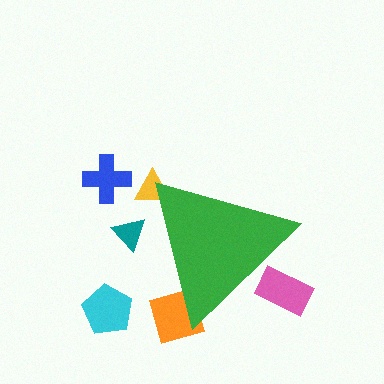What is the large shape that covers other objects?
A green triangle.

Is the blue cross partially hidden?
No, the blue cross is fully visible.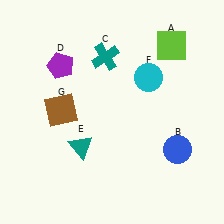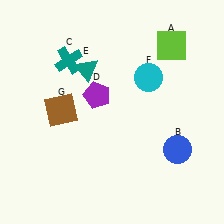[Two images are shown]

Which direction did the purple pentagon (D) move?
The purple pentagon (D) moved right.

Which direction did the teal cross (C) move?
The teal cross (C) moved left.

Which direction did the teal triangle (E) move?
The teal triangle (E) moved up.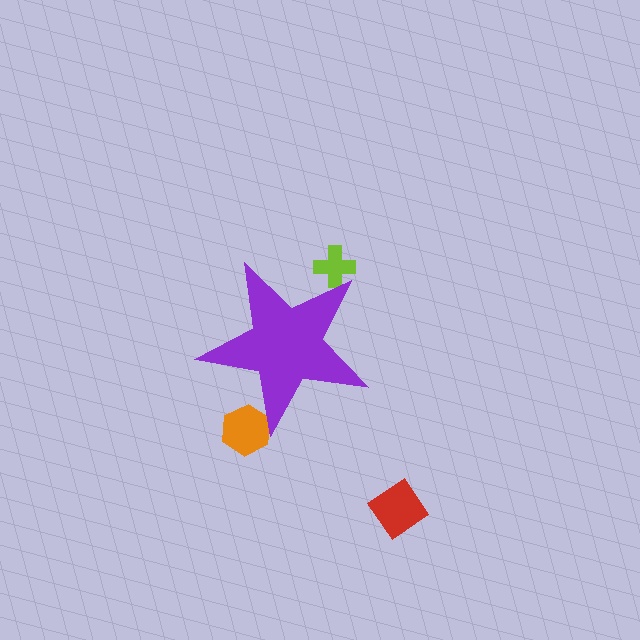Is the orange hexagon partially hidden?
Yes, the orange hexagon is partially hidden behind the purple star.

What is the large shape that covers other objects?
A purple star.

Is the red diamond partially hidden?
No, the red diamond is fully visible.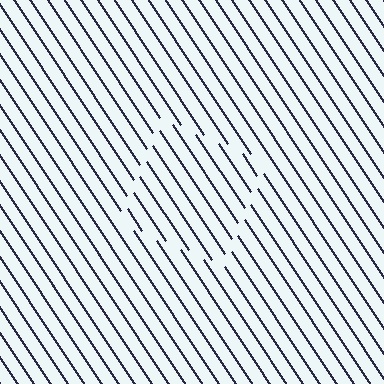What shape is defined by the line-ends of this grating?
An illusory square. The interior of the shape contains the same grating, shifted by half a period — the contour is defined by the phase discontinuity where line-ends from the inner and outer gratings abut.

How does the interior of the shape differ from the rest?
The interior of the shape contains the same grating, shifted by half a period — the contour is defined by the phase discontinuity where line-ends from the inner and outer gratings abut.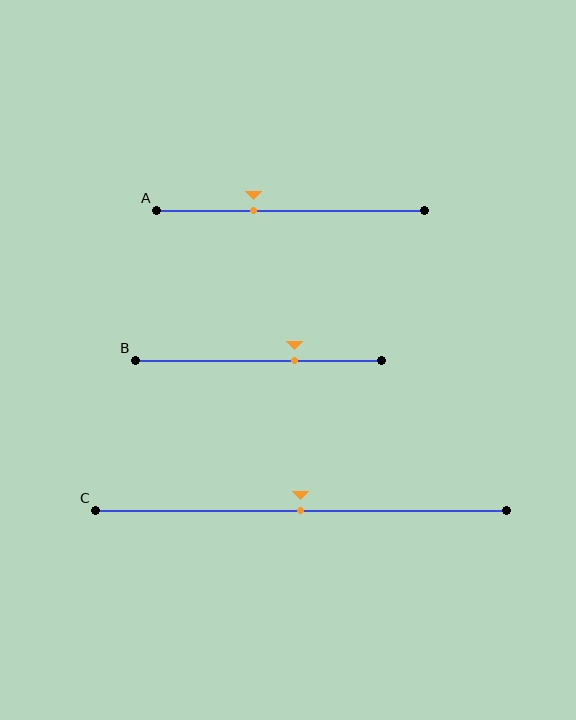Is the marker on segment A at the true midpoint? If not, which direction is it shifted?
No, the marker on segment A is shifted to the left by about 14% of the segment length.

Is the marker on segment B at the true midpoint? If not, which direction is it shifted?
No, the marker on segment B is shifted to the right by about 15% of the segment length.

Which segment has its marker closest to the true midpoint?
Segment C has its marker closest to the true midpoint.